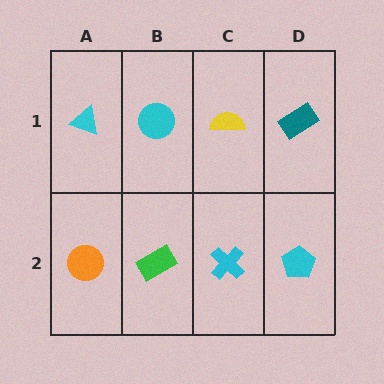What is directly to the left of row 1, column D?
A yellow semicircle.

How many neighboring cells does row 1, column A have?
2.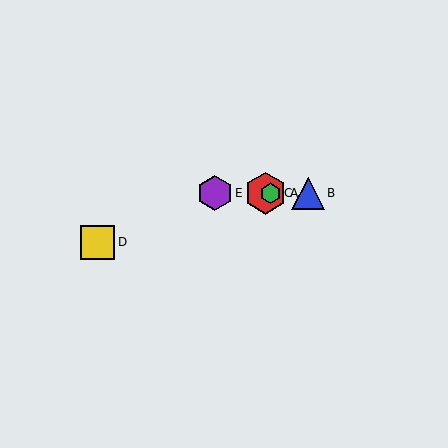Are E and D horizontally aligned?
No, E is at y≈193 and D is at y≈242.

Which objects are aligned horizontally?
Objects A, B, C, E are aligned horizontally.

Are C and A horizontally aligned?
Yes, both are at y≈193.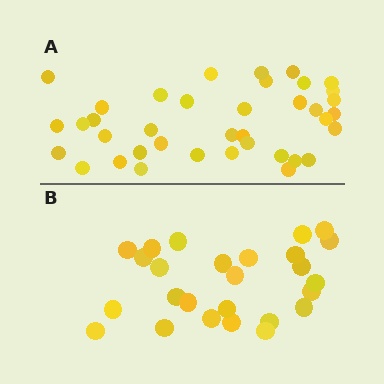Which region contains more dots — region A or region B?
Region A (the top region) has more dots.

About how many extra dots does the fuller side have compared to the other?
Region A has roughly 12 or so more dots than region B.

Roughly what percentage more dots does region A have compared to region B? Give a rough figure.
About 45% more.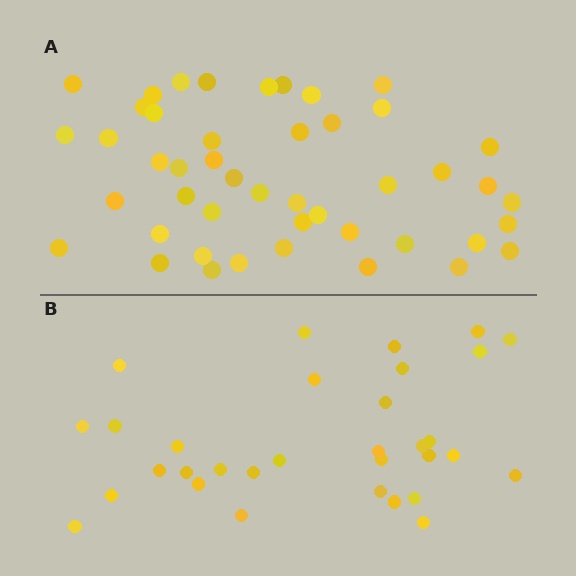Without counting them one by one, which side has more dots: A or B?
Region A (the top region) has more dots.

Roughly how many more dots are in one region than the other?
Region A has approximately 15 more dots than region B.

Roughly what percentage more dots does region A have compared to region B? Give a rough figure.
About 45% more.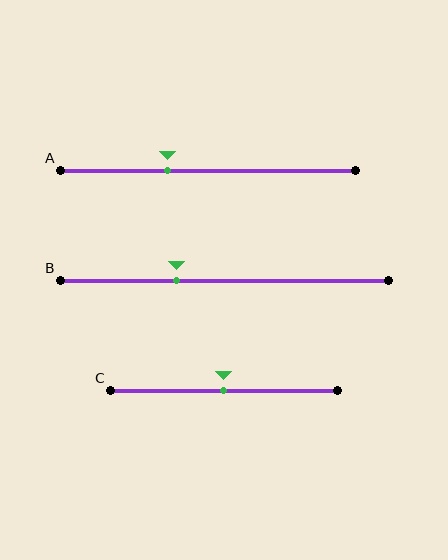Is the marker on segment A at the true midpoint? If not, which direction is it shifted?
No, the marker on segment A is shifted to the left by about 14% of the segment length.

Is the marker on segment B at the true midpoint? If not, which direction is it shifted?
No, the marker on segment B is shifted to the left by about 14% of the segment length.